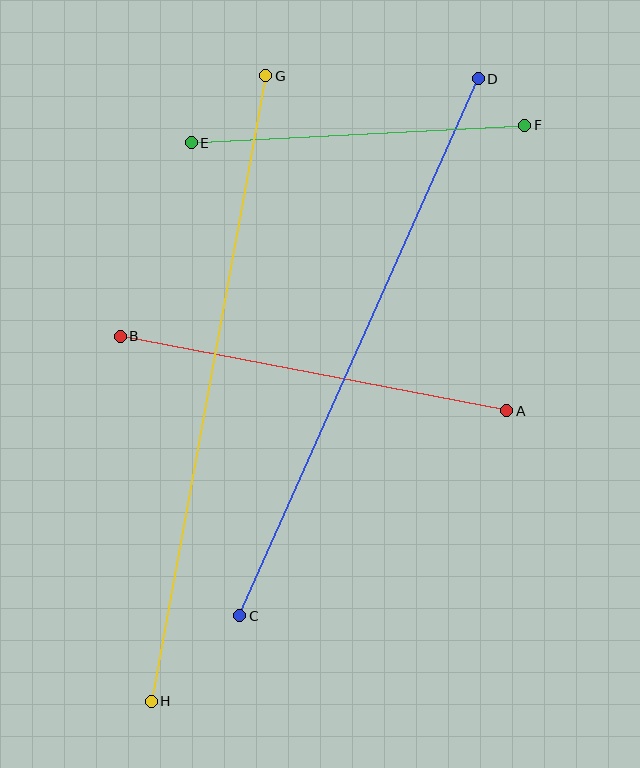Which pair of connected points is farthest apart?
Points G and H are farthest apart.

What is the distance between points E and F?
The distance is approximately 334 pixels.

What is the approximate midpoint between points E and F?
The midpoint is at approximately (358, 134) pixels.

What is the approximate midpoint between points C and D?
The midpoint is at approximately (359, 347) pixels.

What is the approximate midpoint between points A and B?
The midpoint is at approximately (313, 373) pixels.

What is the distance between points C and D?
The distance is approximately 588 pixels.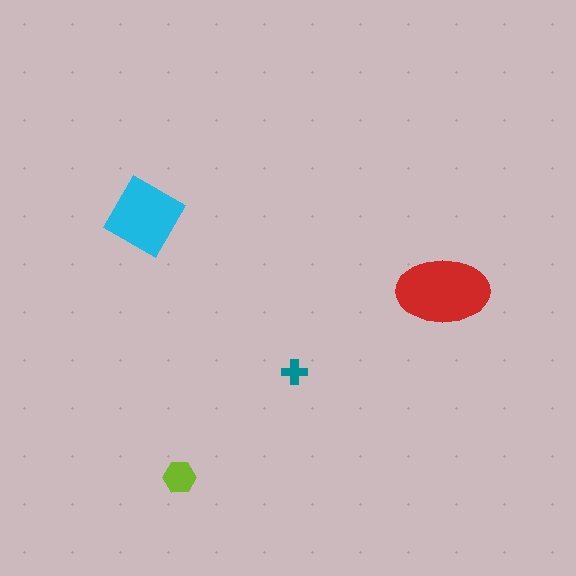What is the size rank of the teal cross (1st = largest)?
4th.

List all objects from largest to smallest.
The red ellipse, the cyan diamond, the lime hexagon, the teal cross.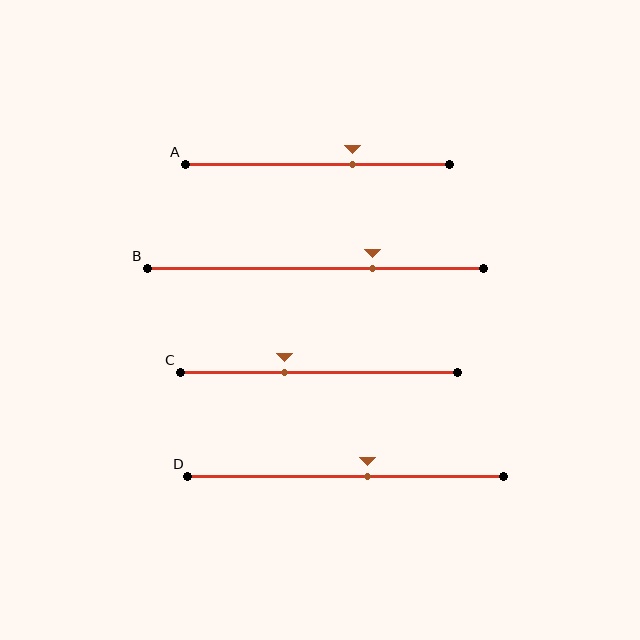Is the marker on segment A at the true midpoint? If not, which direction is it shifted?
No, the marker on segment A is shifted to the right by about 14% of the segment length.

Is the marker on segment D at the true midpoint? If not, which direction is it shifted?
No, the marker on segment D is shifted to the right by about 7% of the segment length.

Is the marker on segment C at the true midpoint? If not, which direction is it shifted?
No, the marker on segment C is shifted to the left by about 12% of the segment length.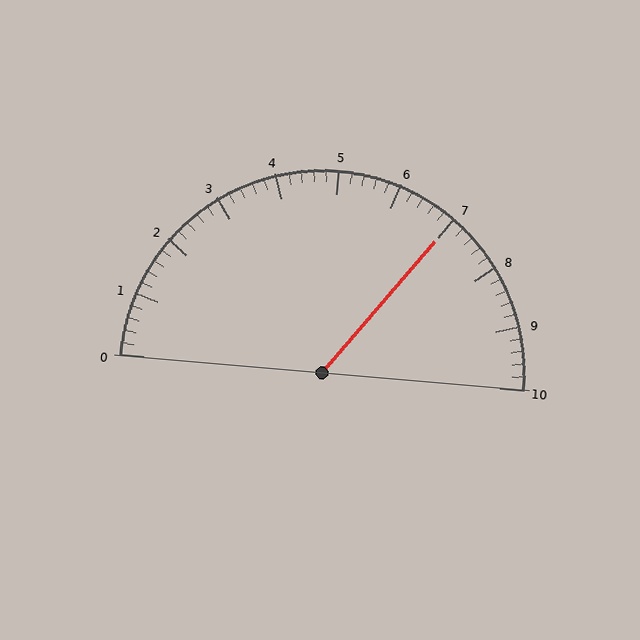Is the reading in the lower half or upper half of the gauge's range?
The reading is in the upper half of the range (0 to 10).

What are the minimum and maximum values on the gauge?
The gauge ranges from 0 to 10.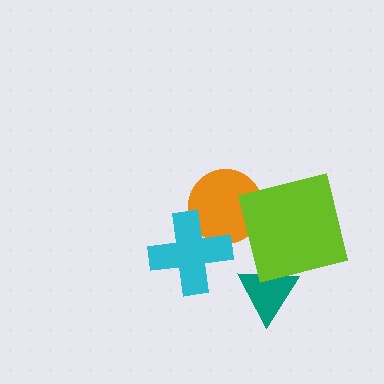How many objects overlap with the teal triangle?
1 object overlaps with the teal triangle.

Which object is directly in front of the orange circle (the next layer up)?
The lime square is directly in front of the orange circle.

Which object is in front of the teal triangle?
The lime square is in front of the teal triangle.